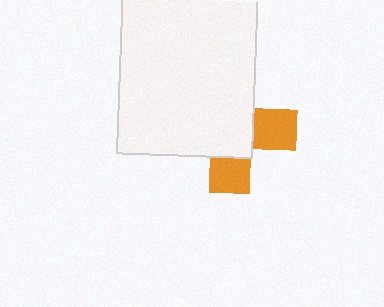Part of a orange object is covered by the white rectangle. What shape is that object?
It is a cross.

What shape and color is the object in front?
The object in front is a white rectangle.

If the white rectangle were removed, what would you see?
You would see the complete orange cross.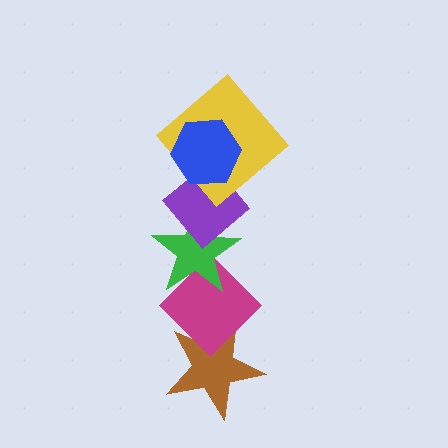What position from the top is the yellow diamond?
The yellow diamond is 2nd from the top.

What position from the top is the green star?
The green star is 4th from the top.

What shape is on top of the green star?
The purple diamond is on top of the green star.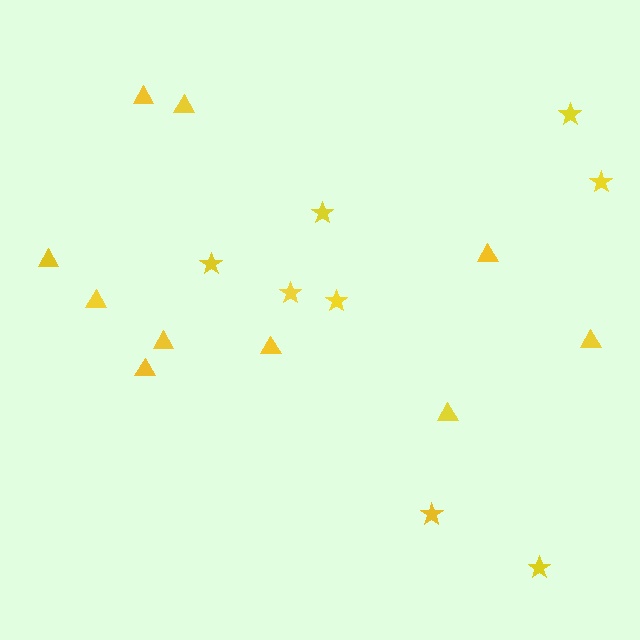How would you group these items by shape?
There are 2 groups: one group of triangles (10) and one group of stars (8).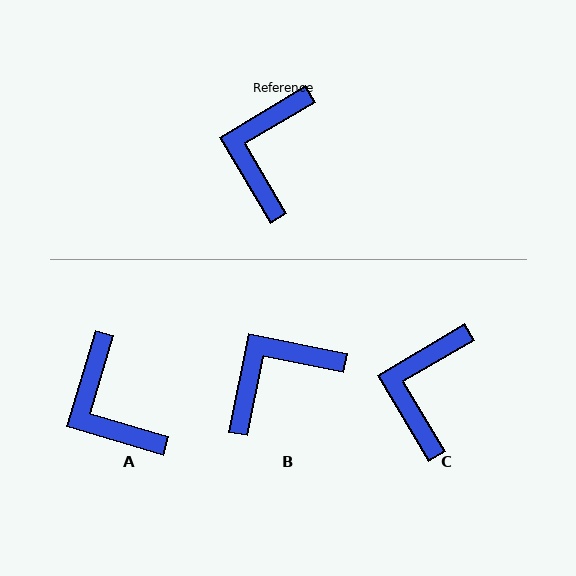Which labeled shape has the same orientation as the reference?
C.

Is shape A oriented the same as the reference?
No, it is off by about 43 degrees.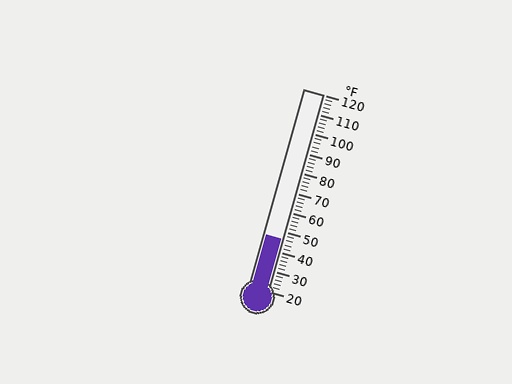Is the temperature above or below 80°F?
The temperature is below 80°F.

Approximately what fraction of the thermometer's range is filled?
The thermometer is filled to approximately 25% of its range.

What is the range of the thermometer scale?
The thermometer scale ranges from 20°F to 120°F.